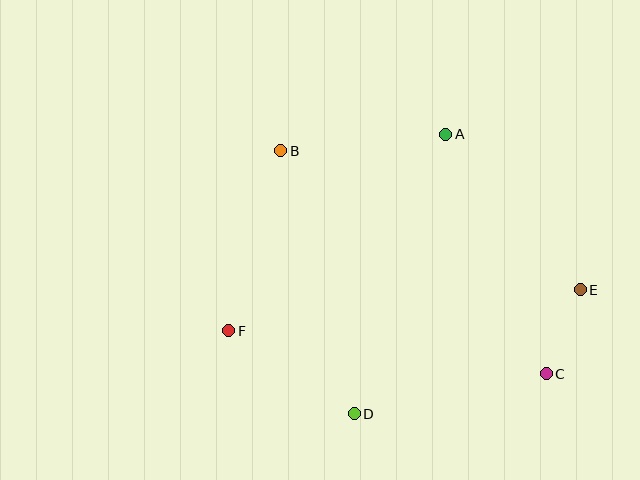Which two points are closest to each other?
Points C and E are closest to each other.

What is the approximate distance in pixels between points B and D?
The distance between B and D is approximately 273 pixels.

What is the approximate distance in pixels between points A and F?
The distance between A and F is approximately 293 pixels.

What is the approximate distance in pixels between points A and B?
The distance between A and B is approximately 166 pixels.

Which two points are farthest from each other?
Points E and F are farthest from each other.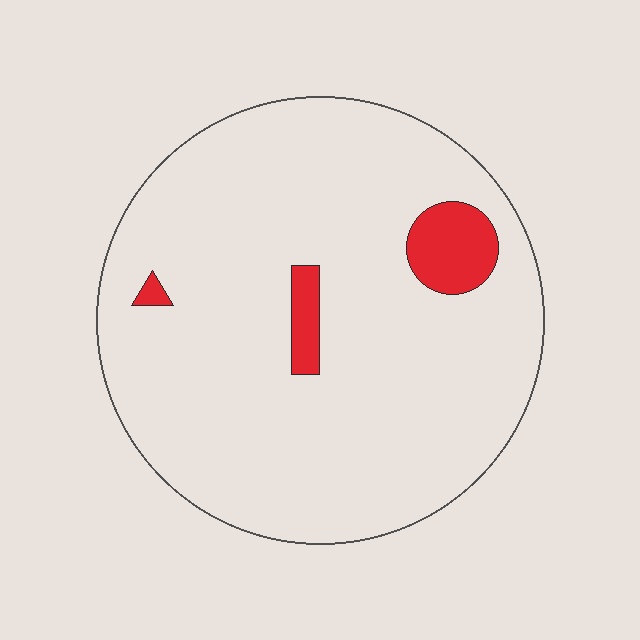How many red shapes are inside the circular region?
3.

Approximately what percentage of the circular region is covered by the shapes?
Approximately 5%.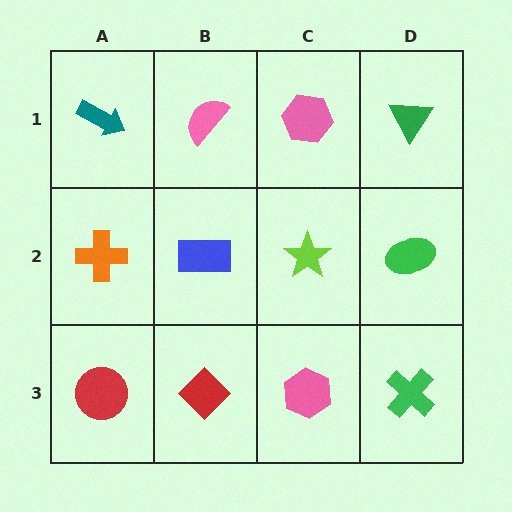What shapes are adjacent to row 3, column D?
A green ellipse (row 2, column D), a pink hexagon (row 3, column C).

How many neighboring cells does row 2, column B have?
4.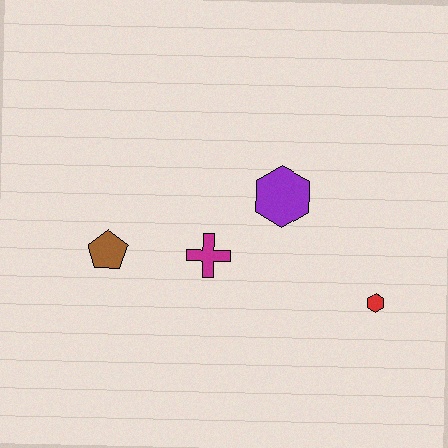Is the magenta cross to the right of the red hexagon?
No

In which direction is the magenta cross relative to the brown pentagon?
The magenta cross is to the right of the brown pentagon.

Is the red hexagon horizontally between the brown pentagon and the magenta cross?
No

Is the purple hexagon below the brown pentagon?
No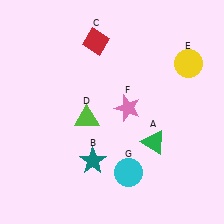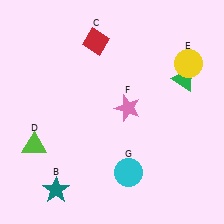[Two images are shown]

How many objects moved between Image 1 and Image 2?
3 objects moved between the two images.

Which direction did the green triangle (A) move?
The green triangle (A) moved up.